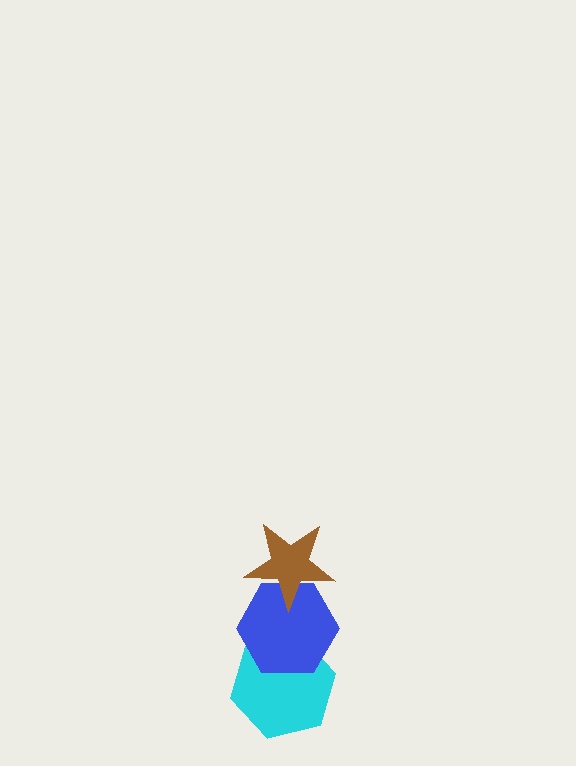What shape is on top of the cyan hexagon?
The blue hexagon is on top of the cyan hexagon.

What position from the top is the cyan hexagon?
The cyan hexagon is 3rd from the top.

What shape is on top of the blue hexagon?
The brown star is on top of the blue hexagon.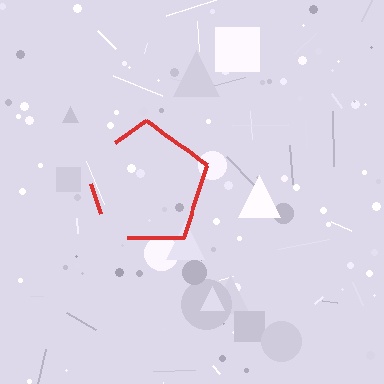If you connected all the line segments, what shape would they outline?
They would outline a pentagon.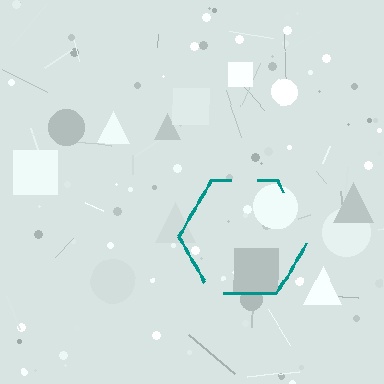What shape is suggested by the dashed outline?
The dashed outline suggests a hexagon.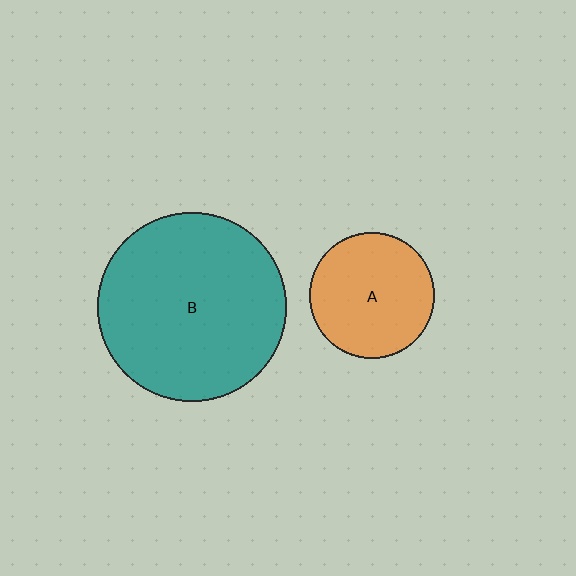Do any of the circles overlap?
No, none of the circles overlap.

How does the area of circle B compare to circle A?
Approximately 2.3 times.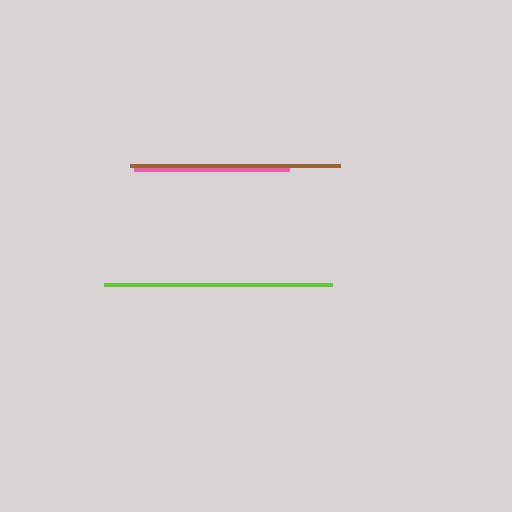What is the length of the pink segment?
The pink segment is approximately 155 pixels long.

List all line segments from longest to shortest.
From longest to shortest: lime, brown, pink.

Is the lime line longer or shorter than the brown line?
The lime line is longer than the brown line.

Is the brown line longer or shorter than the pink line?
The brown line is longer than the pink line.